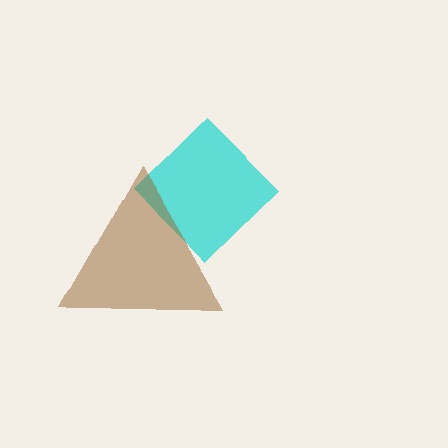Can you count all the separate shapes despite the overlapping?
Yes, there are 2 separate shapes.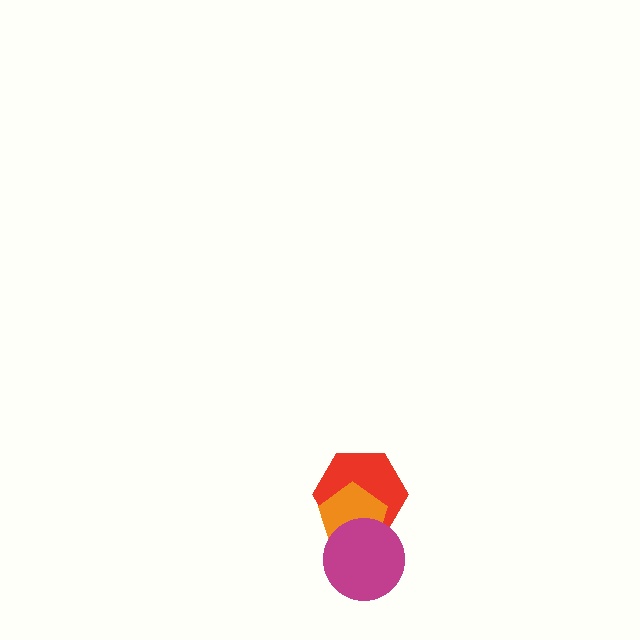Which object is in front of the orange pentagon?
The magenta circle is in front of the orange pentagon.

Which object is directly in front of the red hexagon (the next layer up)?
The orange pentagon is directly in front of the red hexagon.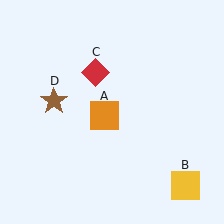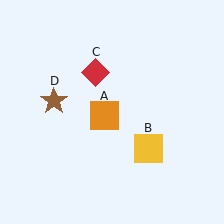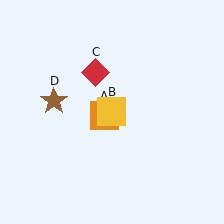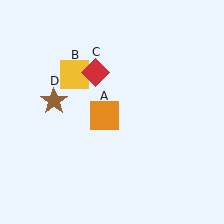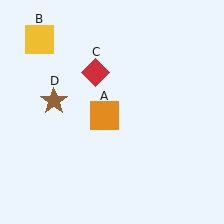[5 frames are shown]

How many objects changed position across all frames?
1 object changed position: yellow square (object B).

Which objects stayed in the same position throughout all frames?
Orange square (object A) and red diamond (object C) and brown star (object D) remained stationary.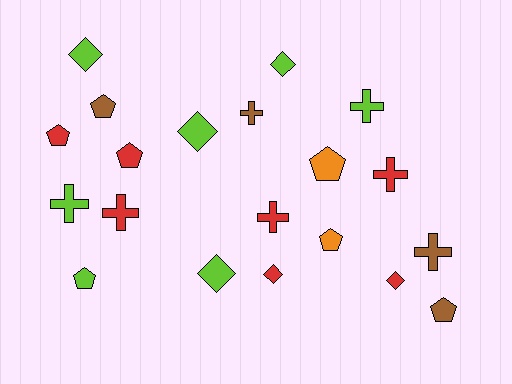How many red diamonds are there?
There are 2 red diamonds.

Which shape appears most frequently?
Cross, with 7 objects.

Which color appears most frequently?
Lime, with 7 objects.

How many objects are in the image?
There are 20 objects.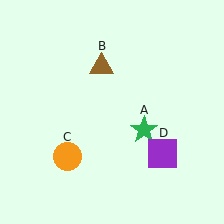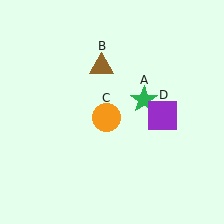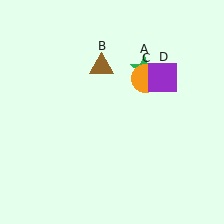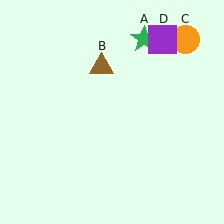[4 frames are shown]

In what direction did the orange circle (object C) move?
The orange circle (object C) moved up and to the right.